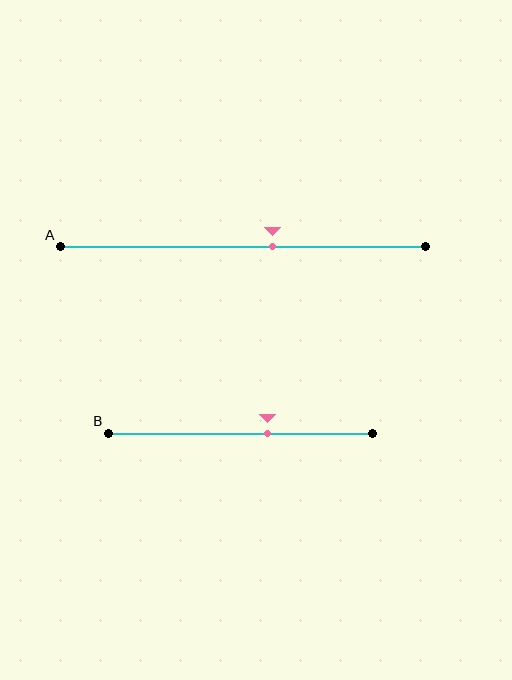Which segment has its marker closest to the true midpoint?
Segment A has its marker closest to the true midpoint.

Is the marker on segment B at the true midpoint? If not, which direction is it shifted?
No, the marker on segment B is shifted to the right by about 10% of the segment length.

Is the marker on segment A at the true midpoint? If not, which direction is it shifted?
No, the marker on segment A is shifted to the right by about 8% of the segment length.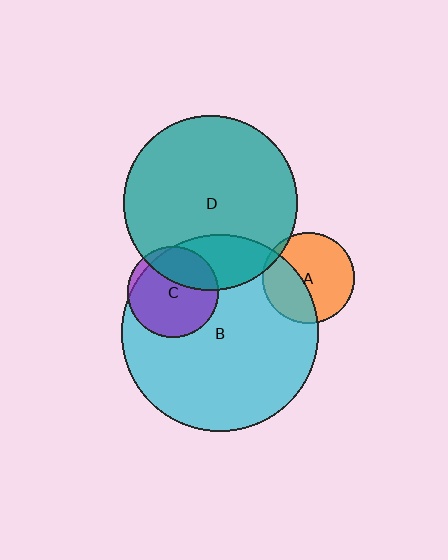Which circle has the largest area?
Circle B (cyan).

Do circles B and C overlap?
Yes.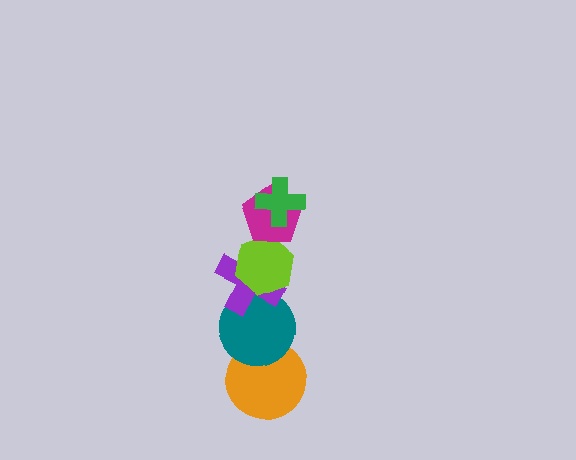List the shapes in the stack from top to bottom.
From top to bottom: the green cross, the magenta pentagon, the lime hexagon, the purple cross, the teal circle, the orange circle.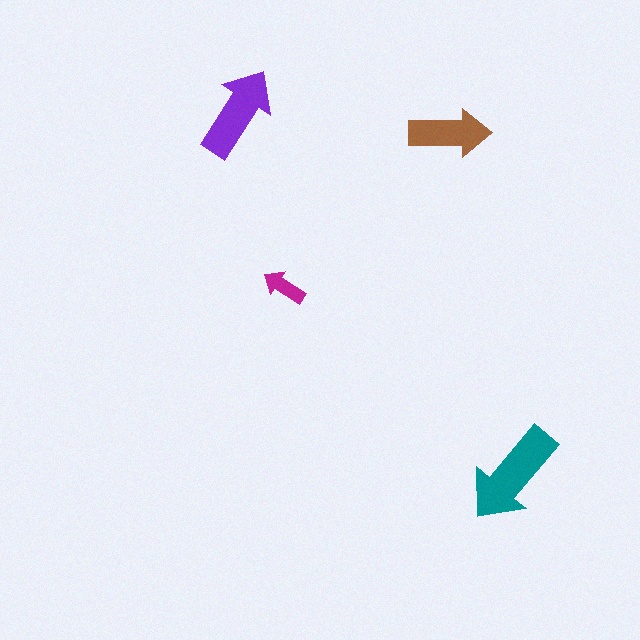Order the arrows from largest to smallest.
the teal one, the purple one, the brown one, the magenta one.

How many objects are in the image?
There are 4 objects in the image.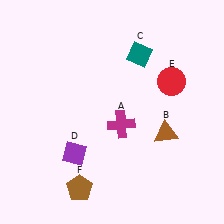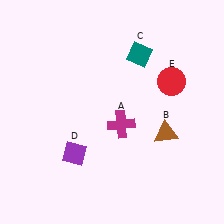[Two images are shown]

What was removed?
The brown pentagon (F) was removed in Image 2.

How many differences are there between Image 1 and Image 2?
There is 1 difference between the two images.